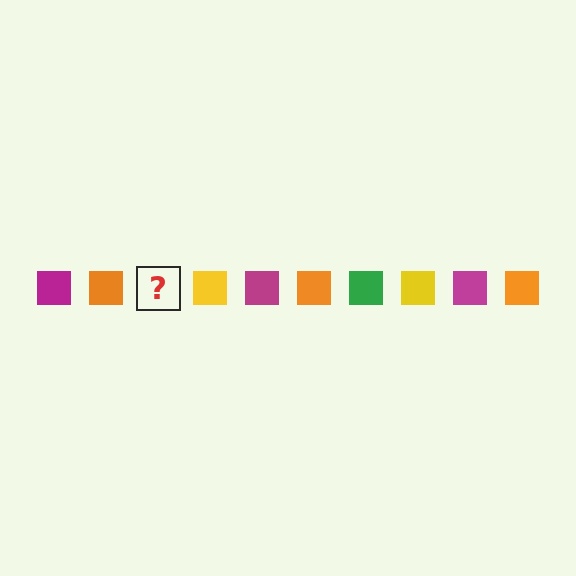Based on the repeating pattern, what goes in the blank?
The blank should be a green square.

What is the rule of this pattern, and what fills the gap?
The rule is that the pattern cycles through magenta, orange, green, yellow squares. The gap should be filled with a green square.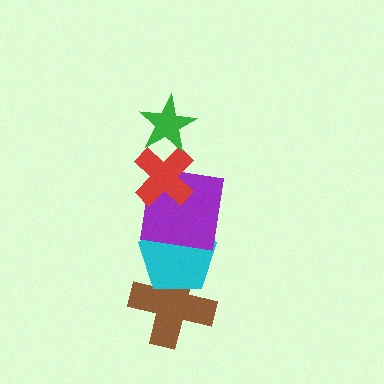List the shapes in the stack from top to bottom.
From top to bottom: the green star, the red cross, the purple square, the cyan pentagon, the brown cross.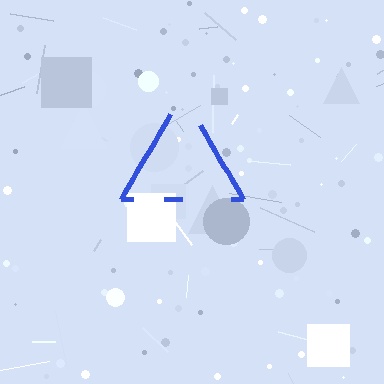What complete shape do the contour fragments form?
The contour fragments form a triangle.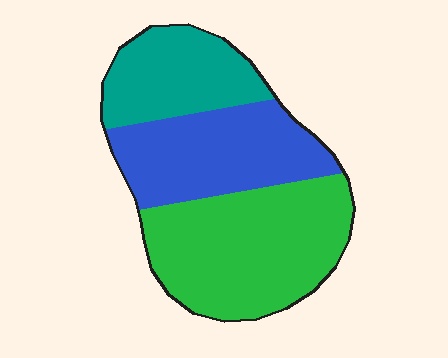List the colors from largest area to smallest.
From largest to smallest: green, blue, teal.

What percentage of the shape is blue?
Blue takes up between a quarter and a half of the shape.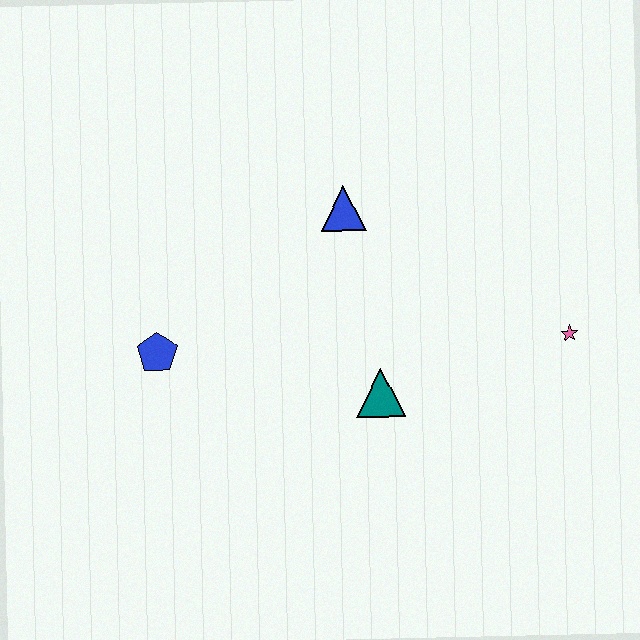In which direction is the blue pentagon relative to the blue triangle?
The blue pentagon is to the left of the blue triangle.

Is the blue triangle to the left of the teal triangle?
Yes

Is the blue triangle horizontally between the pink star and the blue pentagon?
Yes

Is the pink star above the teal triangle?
Yes